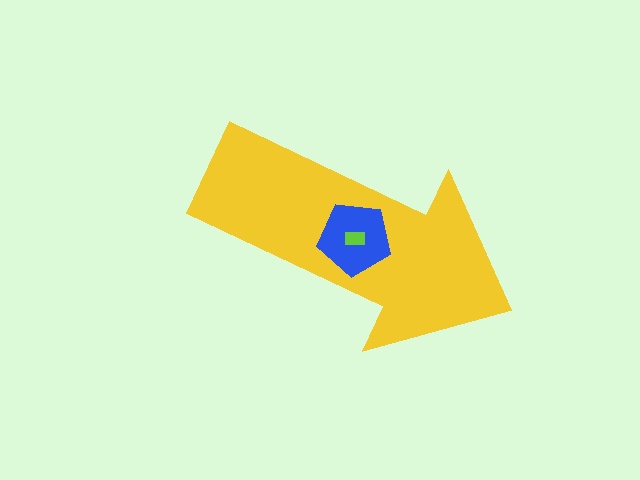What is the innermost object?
The lime rectangle.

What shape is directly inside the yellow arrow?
The blue pentagon.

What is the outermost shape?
The yellow arrow.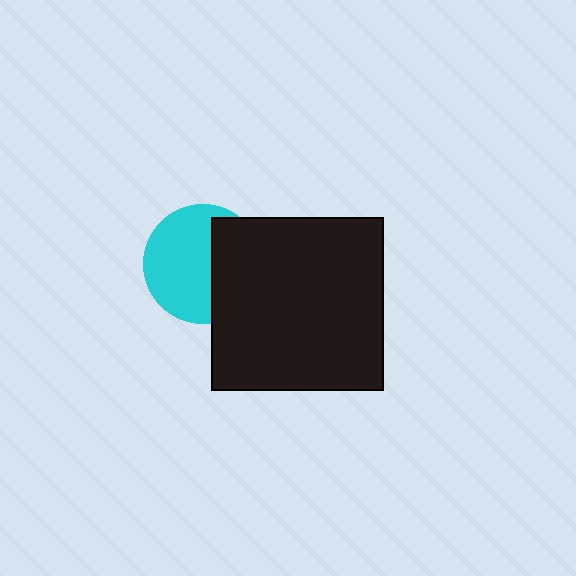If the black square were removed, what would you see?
You would see the complete cyan circle.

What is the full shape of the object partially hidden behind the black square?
The partially hidden object is a cyan circle.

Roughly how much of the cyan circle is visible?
About half of it is visible (roughly 61%).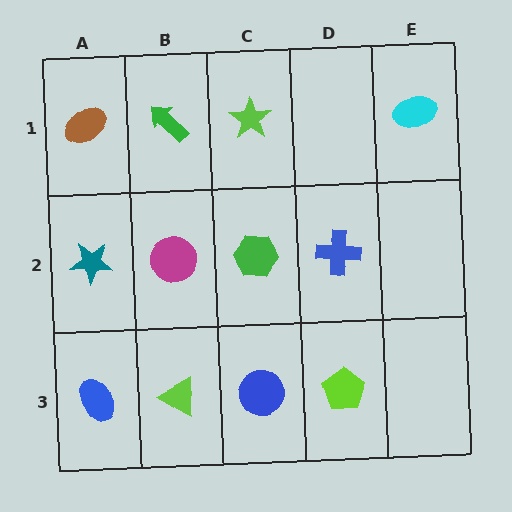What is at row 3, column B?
A lime triangle.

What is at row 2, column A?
A teal star.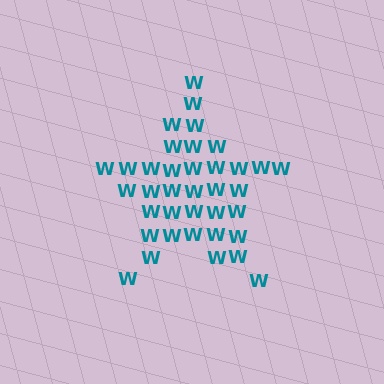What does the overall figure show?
The overall figure shows a star.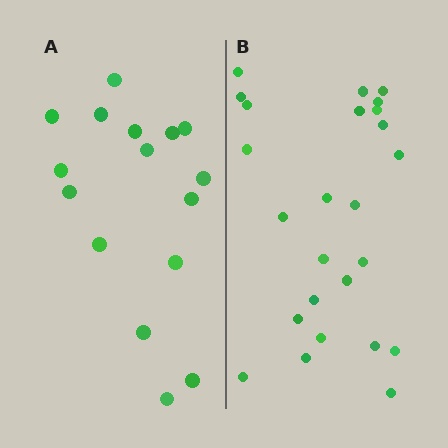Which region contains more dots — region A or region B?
Region B (the right region) has more dots.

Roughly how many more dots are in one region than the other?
Region B has roughly 8 or so more dots than region A.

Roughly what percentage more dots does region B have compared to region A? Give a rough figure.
About 55% more.